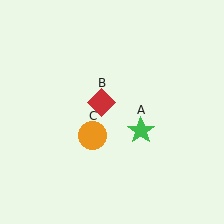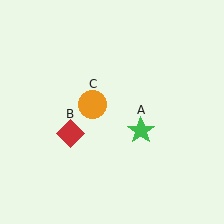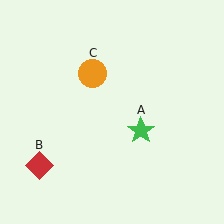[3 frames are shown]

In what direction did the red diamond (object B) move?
The red diamond (object B) moved down and to the left.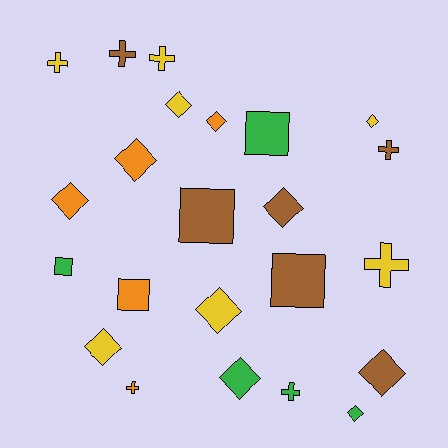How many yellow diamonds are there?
There are 4 yellow diamonds.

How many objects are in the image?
There are 23 objects.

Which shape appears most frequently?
Diamond, with 11 objects.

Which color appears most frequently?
Yellow, with 7 objects.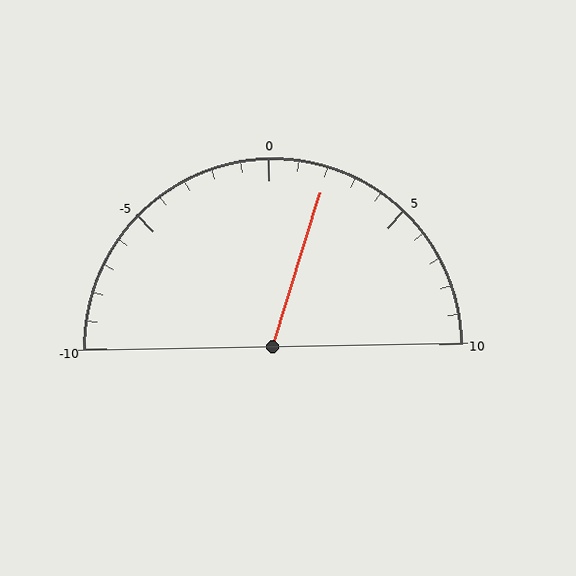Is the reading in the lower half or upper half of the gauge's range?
The reading is in the upper half of the range (-10 to 10).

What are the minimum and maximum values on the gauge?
The gauge ranges from -10 to 10.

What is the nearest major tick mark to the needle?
The nearest major tick mark is 0.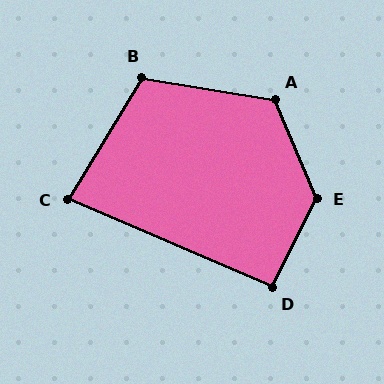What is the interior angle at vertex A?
Approximately 122 degrees (obtuse).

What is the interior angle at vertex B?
Approximately 112 degrees (obtuse).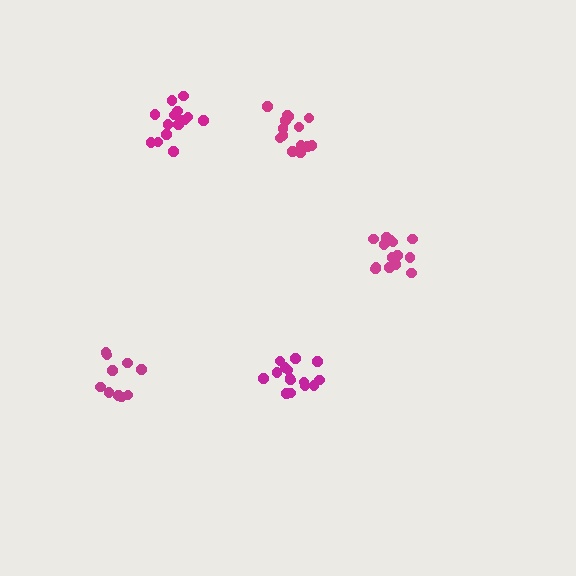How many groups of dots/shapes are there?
There are 5 groups.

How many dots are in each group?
Group 1: 10 dots, Group 2: 15 dots, Group 3: 14 dots, Group 4: 15 dots, Group 5: 14 dots (68 total).